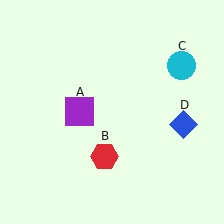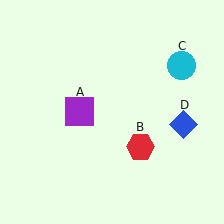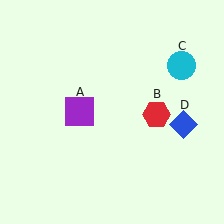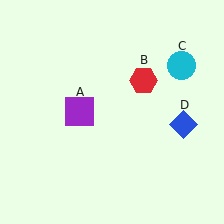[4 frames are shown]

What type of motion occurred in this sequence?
The red hexagon (object B) rotated counterclockwise around the center of the scene.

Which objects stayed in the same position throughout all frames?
Purple square (object A) and cyan circle (object C) and blue diamond (object D) remained stationary.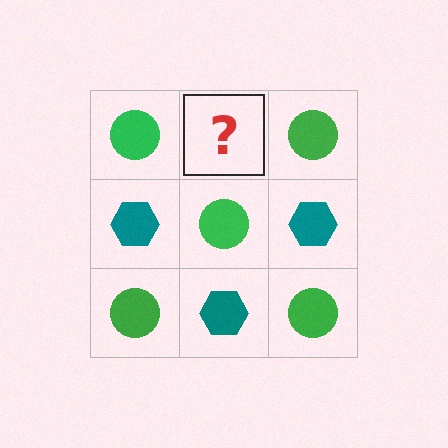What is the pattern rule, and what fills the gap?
The rule is that it alternates green circle and teal hexagon in a checkerboard pattern. The gap should be filled with a teal hexagon.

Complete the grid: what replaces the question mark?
The question mark should be replaced with a teal hexagon.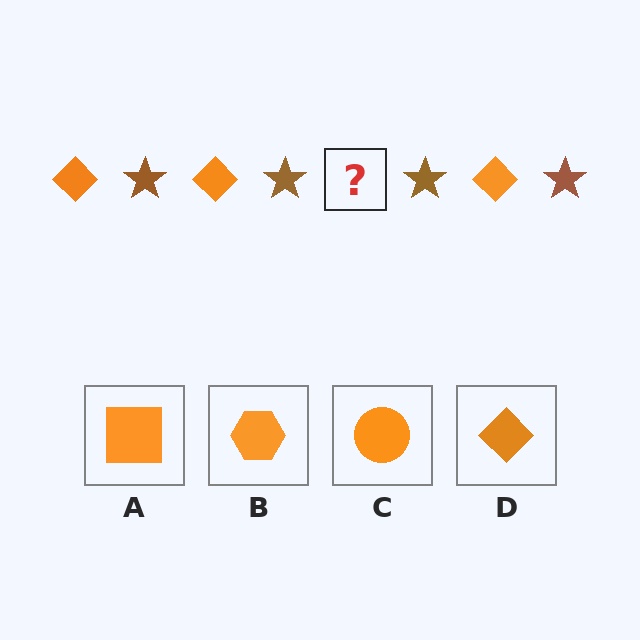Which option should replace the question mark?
Option D.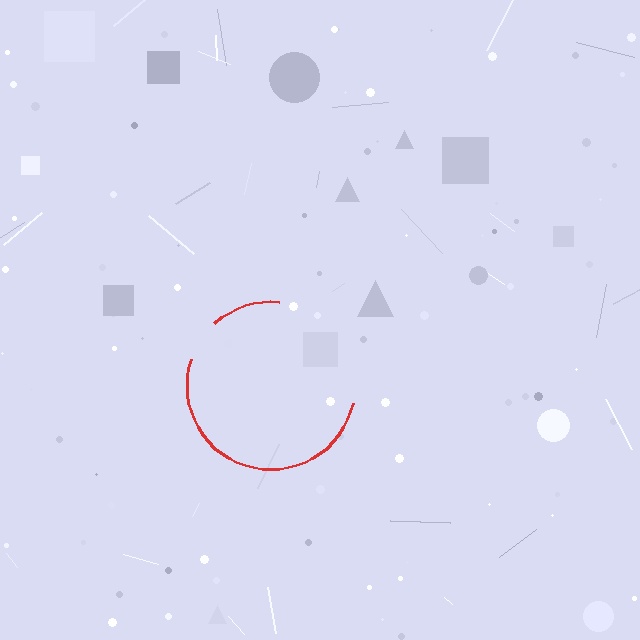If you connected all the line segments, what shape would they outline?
They would outline a circle.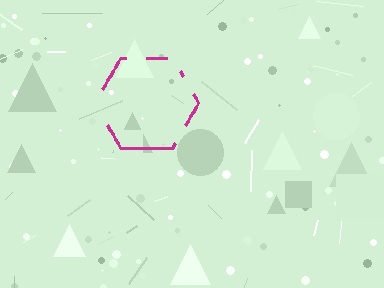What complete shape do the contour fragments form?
The contour fragments form a hexagon.